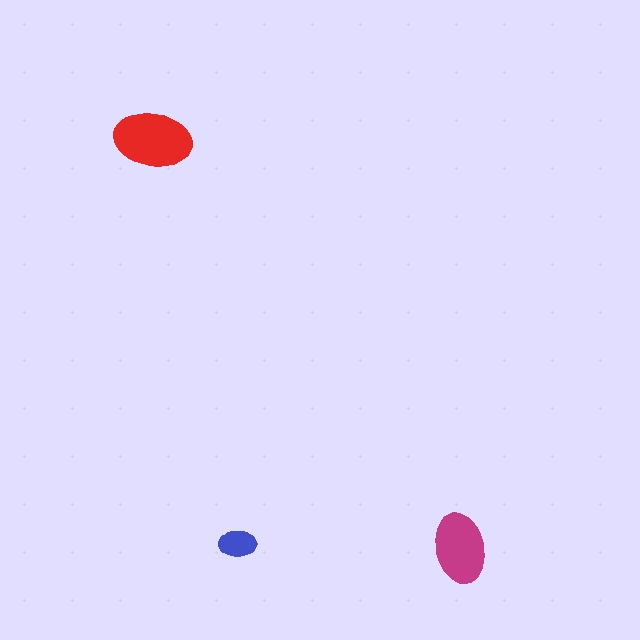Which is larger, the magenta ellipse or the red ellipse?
The red one.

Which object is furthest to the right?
The magenta ellipse is rightmost.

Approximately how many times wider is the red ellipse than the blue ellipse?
About 2 times wider.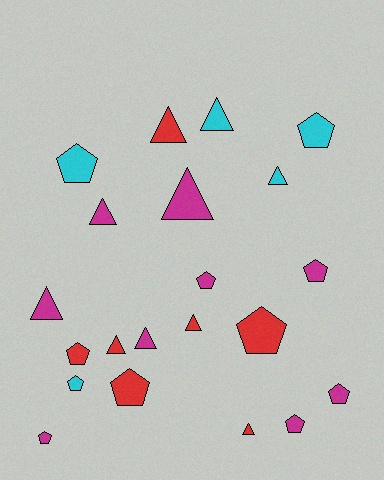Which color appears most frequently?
Magenta, with 9 objects.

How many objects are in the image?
There are 21 objects.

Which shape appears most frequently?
Pentagon, with 11 objects.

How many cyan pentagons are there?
There are 3 cyan pentagons.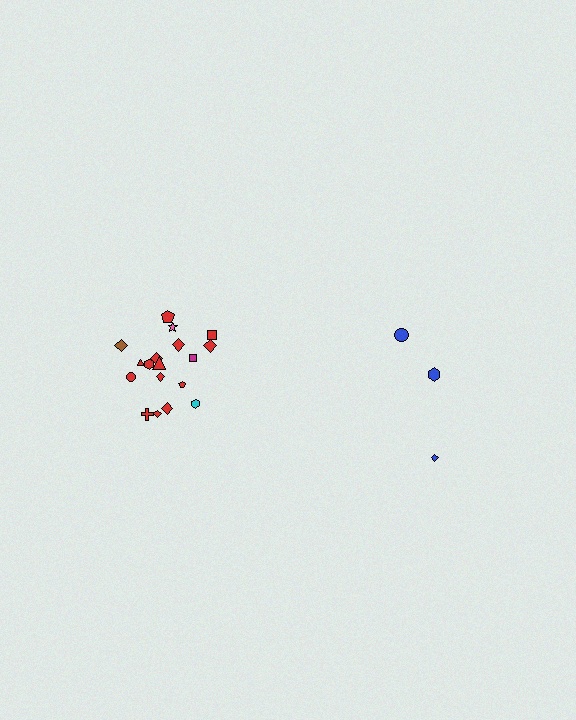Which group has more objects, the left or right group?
The left group.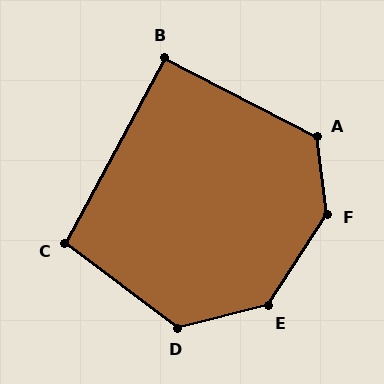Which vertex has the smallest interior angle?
B, at approximately 91 degrees.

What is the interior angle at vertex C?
Approximately 99 degrees (obtuse).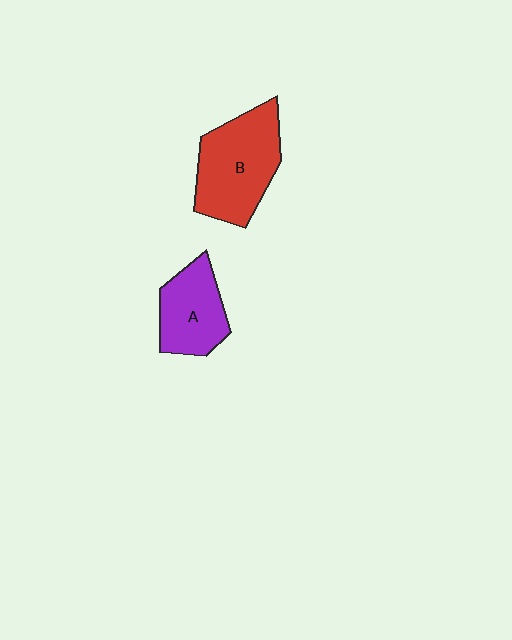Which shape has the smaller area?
Shape A (purple).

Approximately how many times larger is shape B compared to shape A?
Approximately 1.5 times.